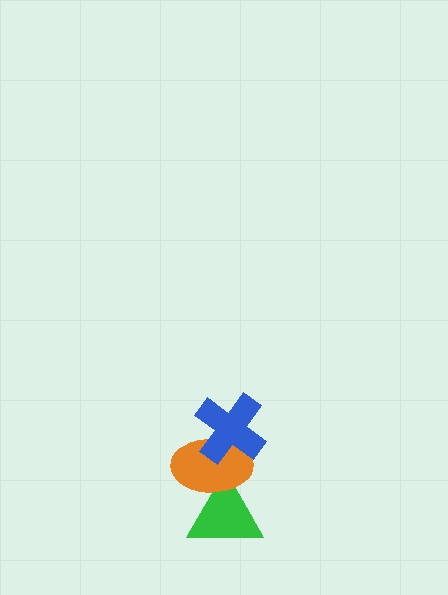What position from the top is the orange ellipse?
The orange ellipse is 2nd from the top.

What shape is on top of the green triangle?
The orange ellipse is on top of the green triangle.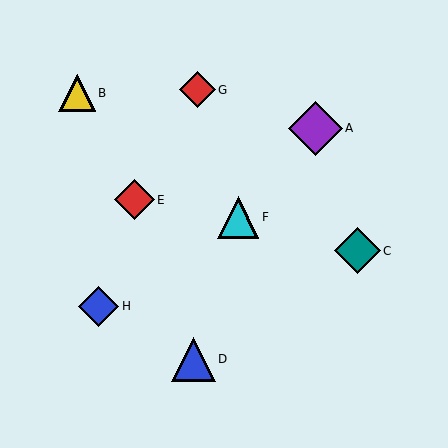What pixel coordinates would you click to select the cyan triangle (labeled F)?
Click at (238, 217) to select the cyan triangle F.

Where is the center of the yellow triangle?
The center of the yellow triangle is at (77, 93).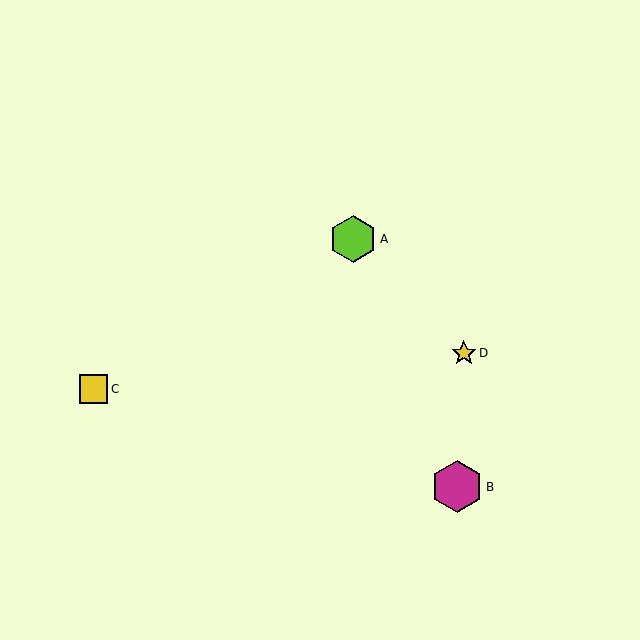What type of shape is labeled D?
Shape D is a yellow star.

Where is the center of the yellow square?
The center of the yellow square is at (94, 389).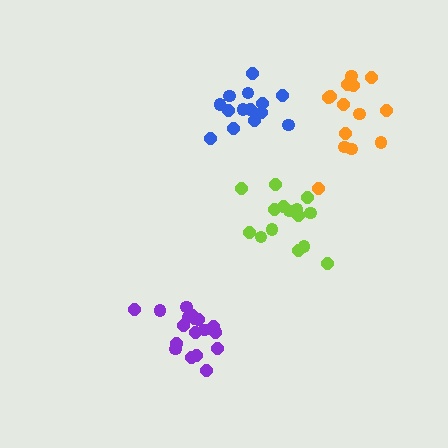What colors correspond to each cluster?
The clusters are colored: orange, blue, purple, lime.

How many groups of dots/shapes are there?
There are 4 groups.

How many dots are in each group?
Group 1: 14 dots, Group 2: 14 dots, Group 3: 19 dots, Group 4: 15 dots (62 total).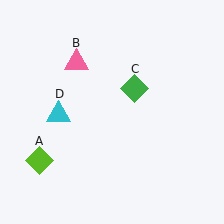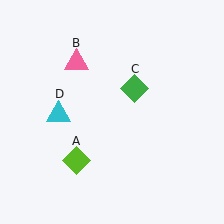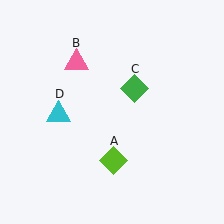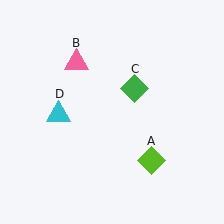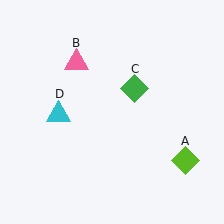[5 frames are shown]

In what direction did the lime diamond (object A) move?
The lime diamond (object A) moved right.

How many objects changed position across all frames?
1 object changed position: lime diamond (object A).